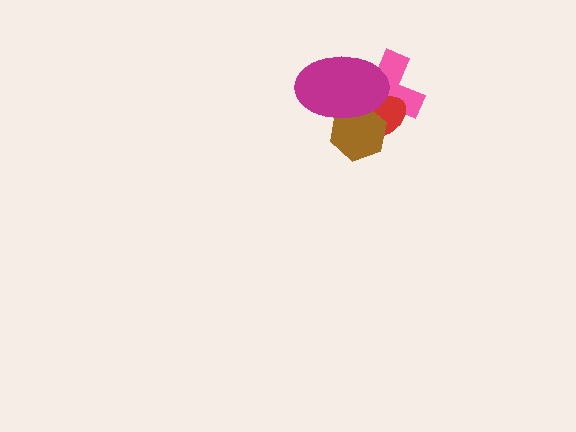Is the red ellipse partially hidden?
Yes, it is partially covered by another shape.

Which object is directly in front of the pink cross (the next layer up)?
The red ellipse is directly in front of the pink cross.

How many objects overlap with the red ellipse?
3 objects overlap with the red ellipse.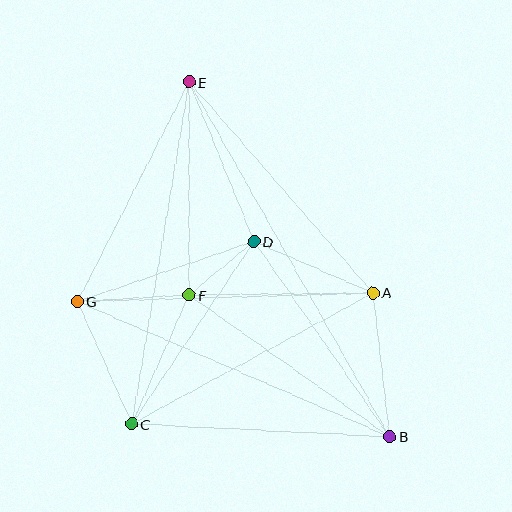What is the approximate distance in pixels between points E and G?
The distance between E and G is approximately 246 pixels.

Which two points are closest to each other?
Points D and F are closest to each other.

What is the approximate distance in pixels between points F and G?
The distance between F and G is approximately 112 pixels.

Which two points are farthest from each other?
Points B and E are farthest from each other.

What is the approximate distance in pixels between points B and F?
The distance between B and F is approximately 245 pixels.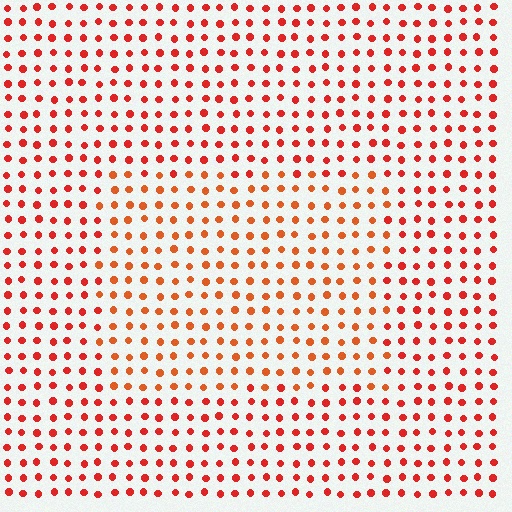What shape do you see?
I see a rectangle.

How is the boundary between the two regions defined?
The boundary is defined purely by a slight shift in hue (about 19 degrees). Spacing, size, and orientation are identical on both sides.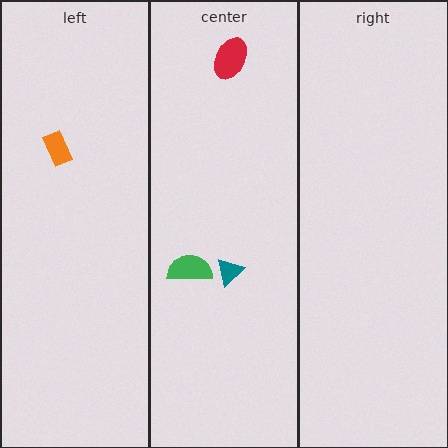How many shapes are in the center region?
3.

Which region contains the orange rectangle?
The left region.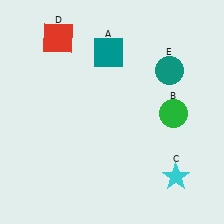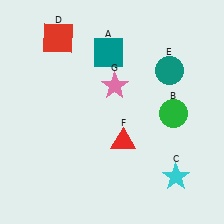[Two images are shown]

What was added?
A red triangle (F), a pink star (G) were added in Image 2.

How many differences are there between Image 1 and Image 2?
There are 2 differences between the two images.